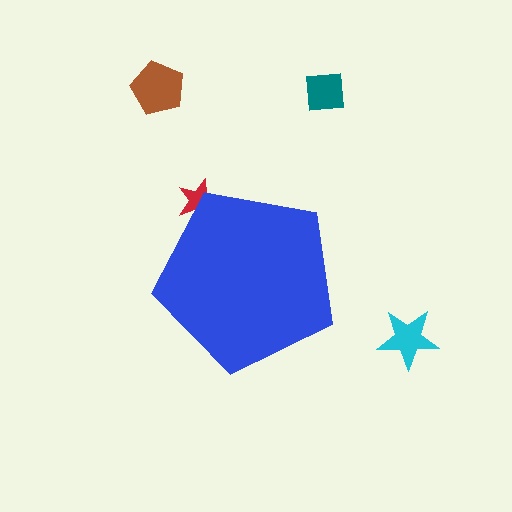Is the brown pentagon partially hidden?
No, the brown pentagon is fully visible.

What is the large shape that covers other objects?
A blue pentagon.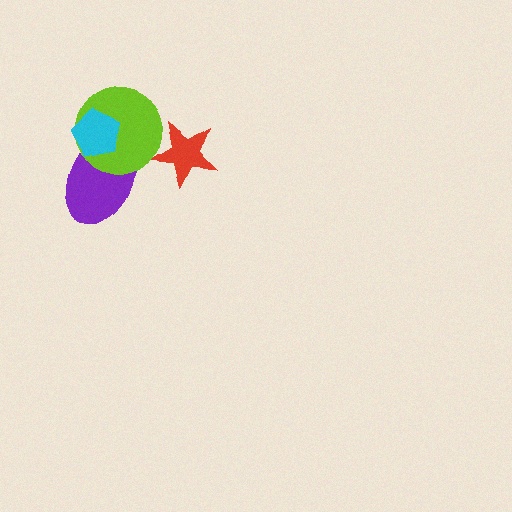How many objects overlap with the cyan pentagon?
2 objects overlap with the cyan pentagon.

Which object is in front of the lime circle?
The cyan pentagon is in front of the lime circle.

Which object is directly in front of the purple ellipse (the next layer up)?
The lime circle is directly in front of the purple ellipse.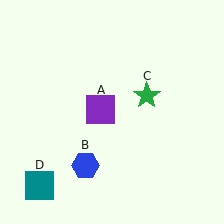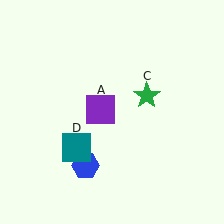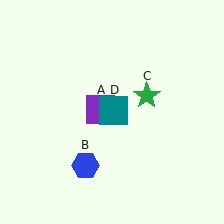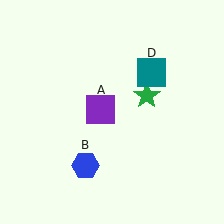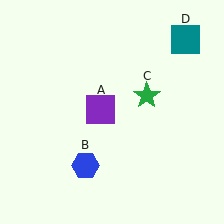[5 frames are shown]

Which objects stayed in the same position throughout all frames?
Purple square (object A) and blue hexagon (object B) and green star (object C) remained stationary.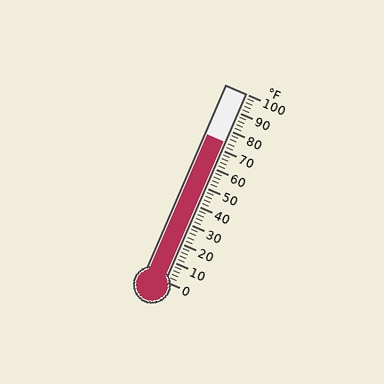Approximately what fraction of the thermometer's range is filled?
The thermometer is filled to approximately 75% of its range.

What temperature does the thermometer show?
The thermometer shows approximately 74°F.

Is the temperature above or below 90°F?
The temperature is below 90°F.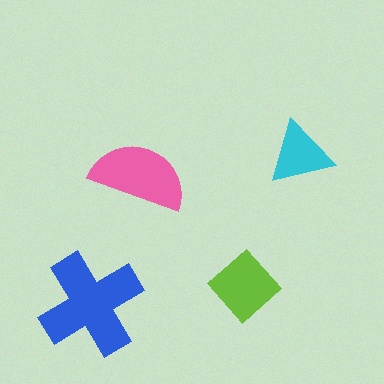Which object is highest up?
The cyan triangle is topmost.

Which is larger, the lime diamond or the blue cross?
The blue cross.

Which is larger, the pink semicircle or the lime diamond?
The pink semicircle.